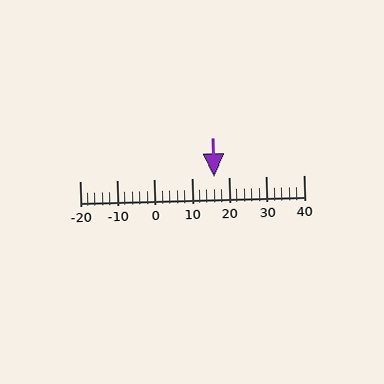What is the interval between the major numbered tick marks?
The major tick marks are spaced 10 units apart.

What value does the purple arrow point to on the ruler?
The purple arrow points to approximately 16.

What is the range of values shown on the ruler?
The ruler shows values from -20 to 40.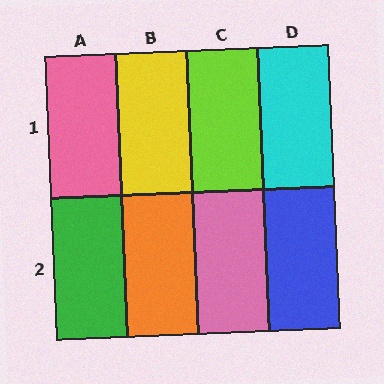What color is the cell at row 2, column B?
Orange.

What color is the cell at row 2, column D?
Blue.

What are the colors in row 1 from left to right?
Pink, yellow, lime, cyan.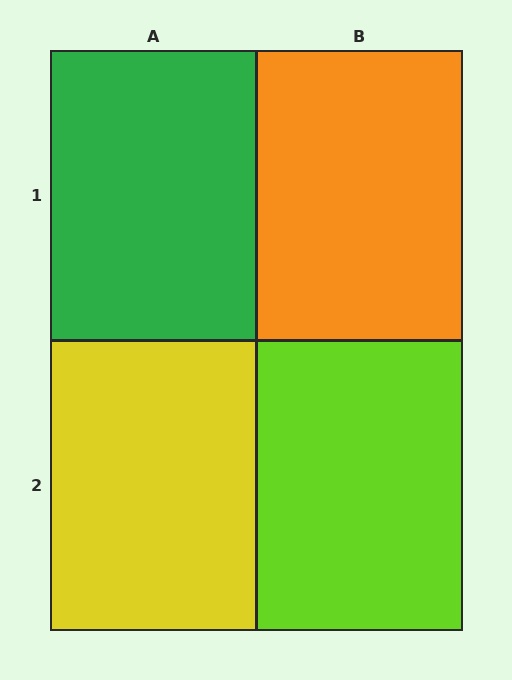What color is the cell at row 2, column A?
Yellow.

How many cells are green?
1 cell is green.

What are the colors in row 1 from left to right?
Green, orange.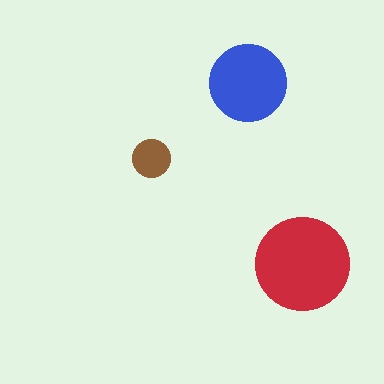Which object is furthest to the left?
The brown circle is leftmost.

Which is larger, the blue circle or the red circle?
The red one.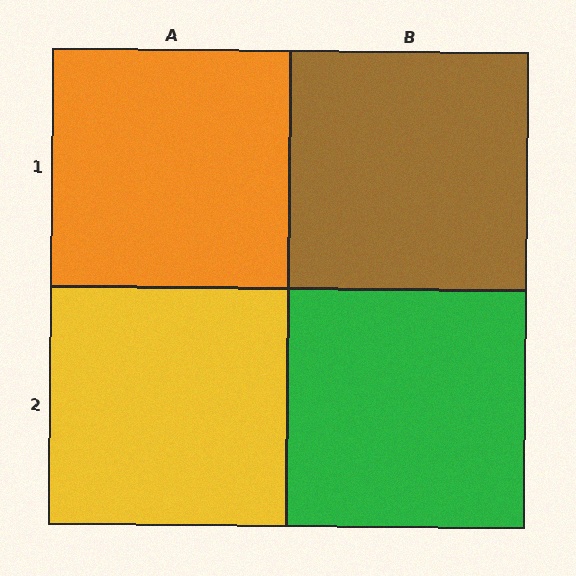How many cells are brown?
1 cell is brown.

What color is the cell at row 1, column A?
Orange.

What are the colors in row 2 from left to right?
Yellow, green.